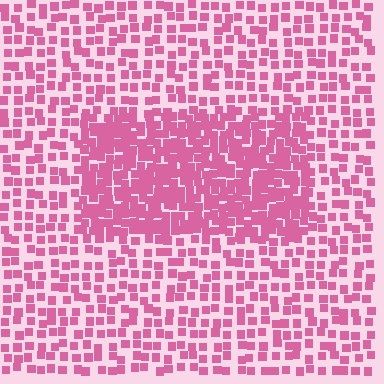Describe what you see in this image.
The image contains small pink elements arranged at two different densities. A rectangle-shaped region is visible where the elements are more densely packed than the surrounding area.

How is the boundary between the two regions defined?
The boundary is defined by a change in element density (approximately 2.1x ratio). All elements are the same color, size, and shape.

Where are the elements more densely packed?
The elements are more densely packed inside the rectangle boundary.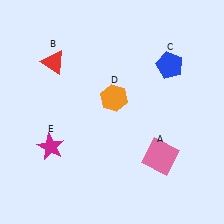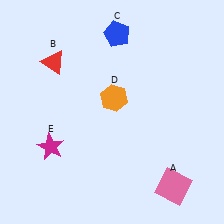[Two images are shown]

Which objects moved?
The objects that moved are: the pink square (A), the blue pentagon (C).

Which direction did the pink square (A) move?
The pink square (A) moved down.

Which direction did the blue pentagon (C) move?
The blue pentagon (C) moved left.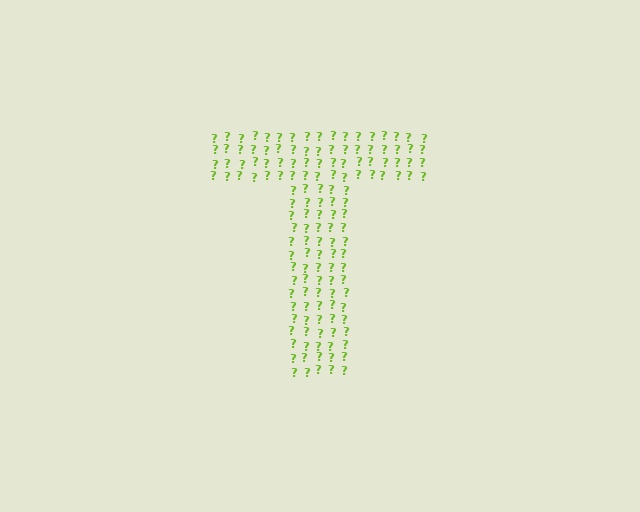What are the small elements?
The small elements are question marks.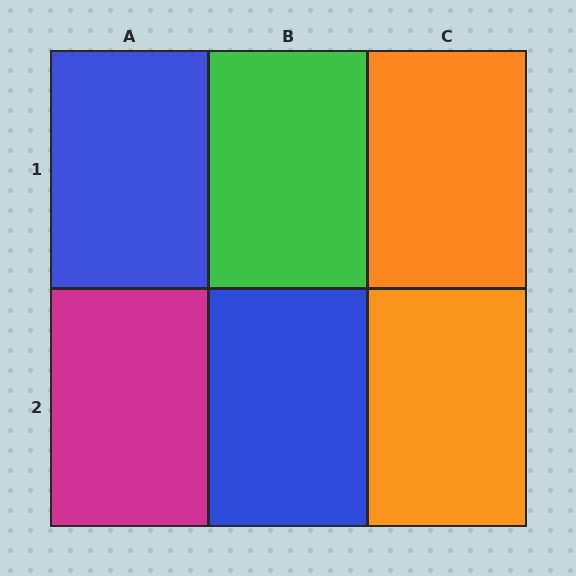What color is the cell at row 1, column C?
Orange.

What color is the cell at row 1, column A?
Blue.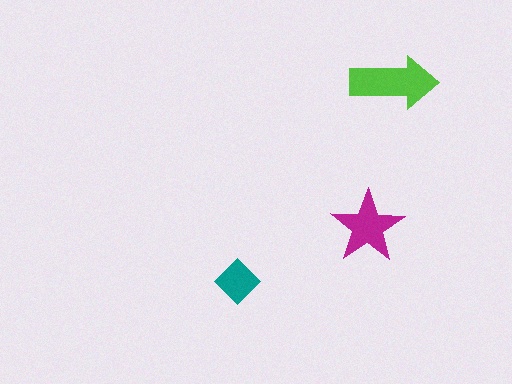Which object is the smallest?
The teal diamond.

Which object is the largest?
The lime arrow.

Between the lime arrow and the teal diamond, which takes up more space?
The lime arrow.